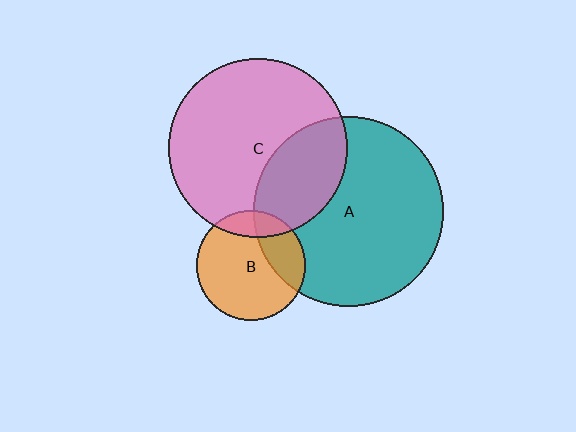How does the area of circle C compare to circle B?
Approximately 2.7 times.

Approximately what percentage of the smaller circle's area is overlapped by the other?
Approximately 15%.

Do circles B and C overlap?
Yes.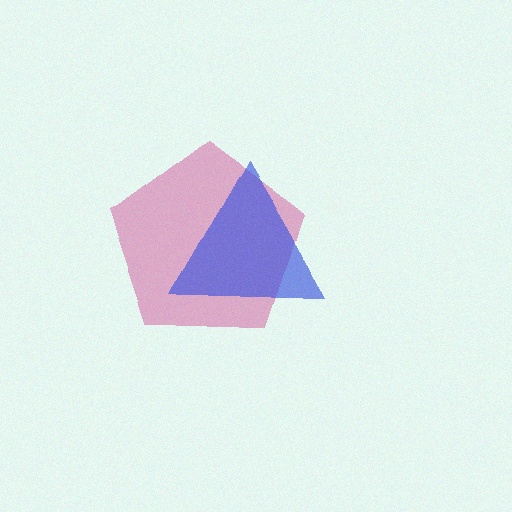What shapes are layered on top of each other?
The layered shapes are: a magenta pentagon, a blue triangle.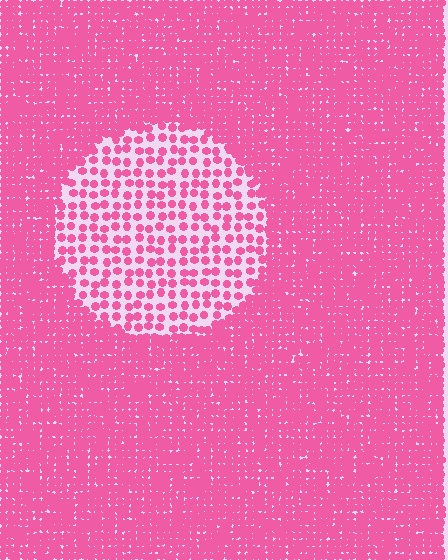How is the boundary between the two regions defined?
The boundary is defined by a change in element density (approximately 2.6x ratio). All elements are the same color, size, and shape.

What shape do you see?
I see a circle.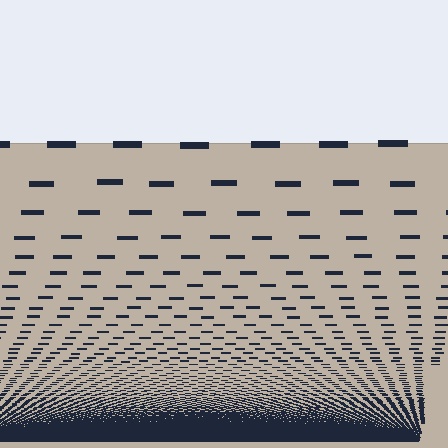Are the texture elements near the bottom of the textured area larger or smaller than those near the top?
Smaller. The gradient is inverted — elements near the bottom are smaller and denser.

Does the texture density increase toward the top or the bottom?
Density increases toward the bottom.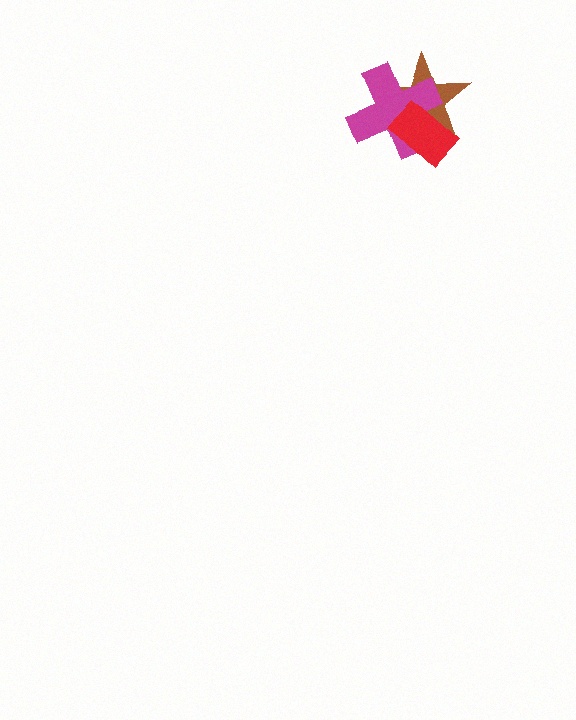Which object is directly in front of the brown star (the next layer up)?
The magenta cross is directly in front of the brown star.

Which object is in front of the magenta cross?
The red rectangle is in front of the magenta cross.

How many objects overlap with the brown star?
2 objects overlap with the brown star.